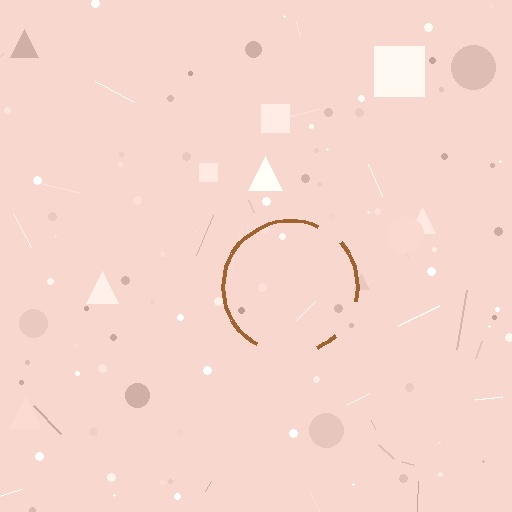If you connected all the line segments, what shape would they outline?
They would outline a circle.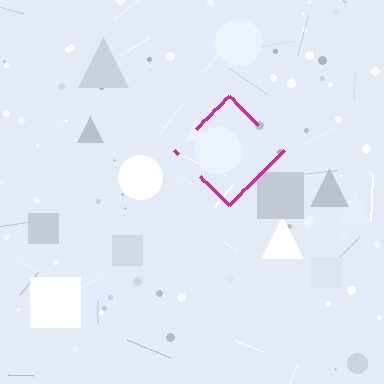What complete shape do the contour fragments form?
The contour fragments form a diamond.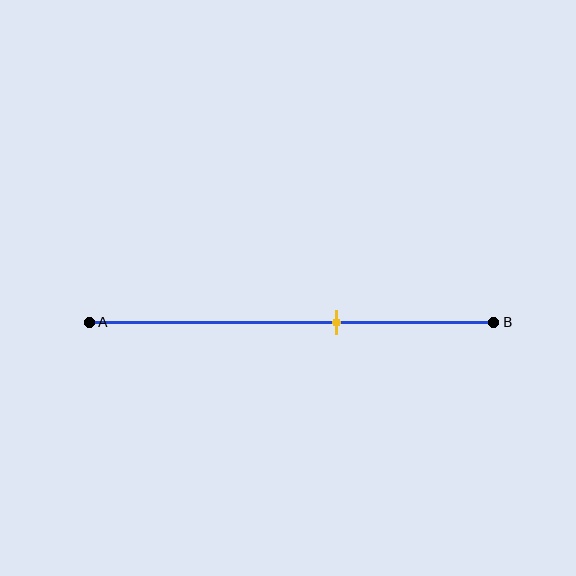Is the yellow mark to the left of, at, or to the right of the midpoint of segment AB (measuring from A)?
The yellow mark is to the right of the midpoint of segment AB.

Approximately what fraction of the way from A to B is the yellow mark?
The yellow mark is approximately 60% of the way from A to B.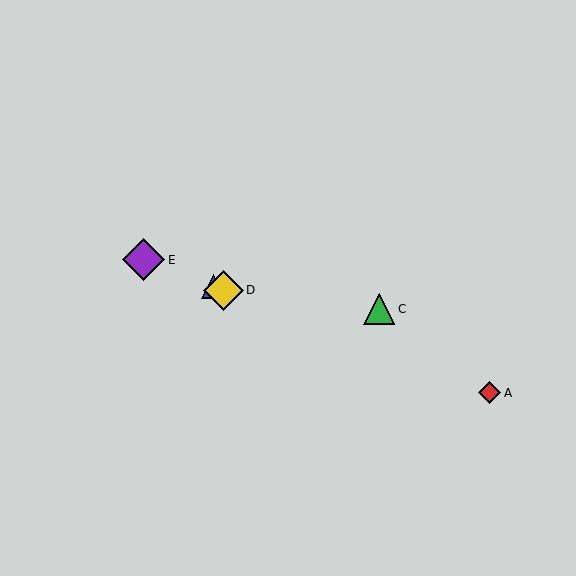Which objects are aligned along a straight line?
Objects A, B, D, E are aligned along a straight line.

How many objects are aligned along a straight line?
4 objects (A, B, D, E) are aligned along a straight line.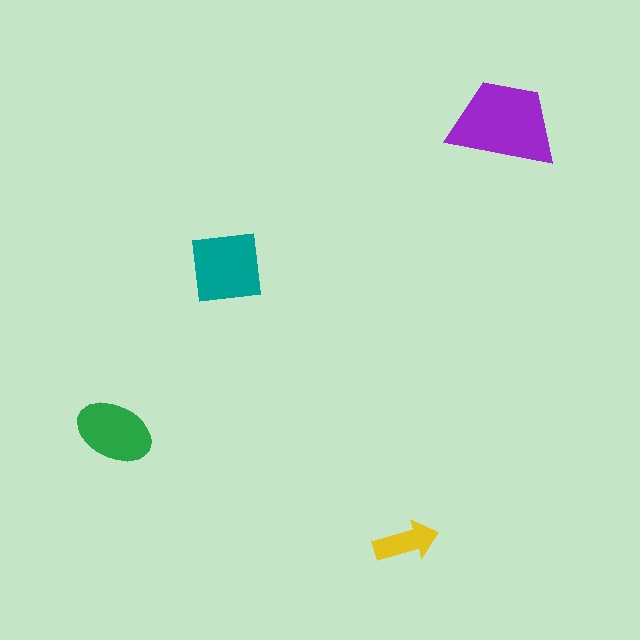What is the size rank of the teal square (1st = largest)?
2nd.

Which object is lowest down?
The yellow arrow is bottommost.